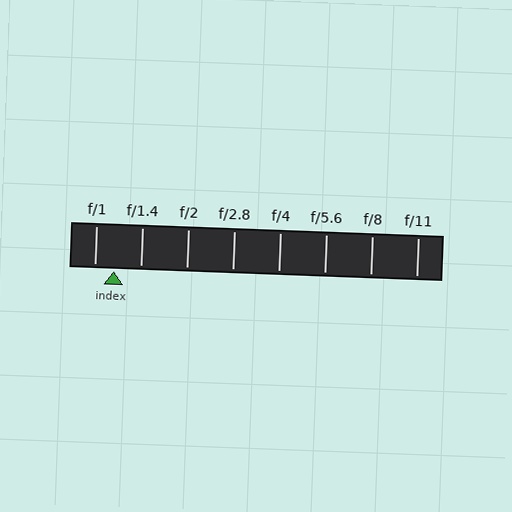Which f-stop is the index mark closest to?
The index mark is closest to f/1.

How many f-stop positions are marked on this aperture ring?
There are 8 f-stop positions marked.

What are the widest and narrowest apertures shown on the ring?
The widest aperture shown is f/1 and the narrowest is f/11.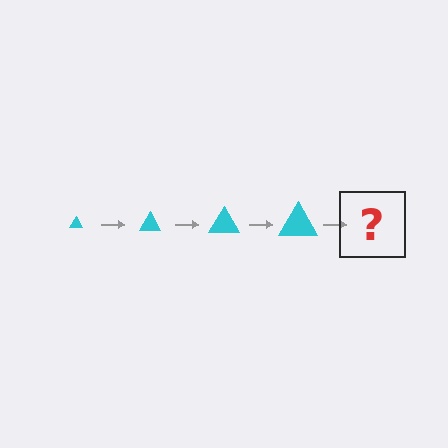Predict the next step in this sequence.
The next step is a cyan triangle, larger than the previous one.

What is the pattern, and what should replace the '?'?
The pattern is that the triangle gets progressively larger each step. The '?' should be a cyan triangle, larger than the previous one.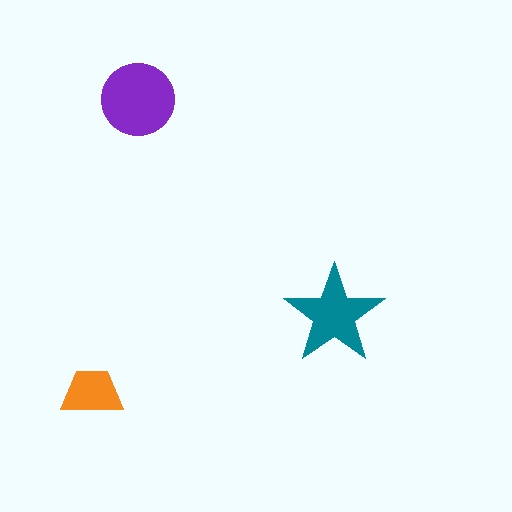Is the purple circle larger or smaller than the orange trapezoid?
Larger.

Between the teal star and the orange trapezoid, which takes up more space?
The teal star.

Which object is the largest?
The purple circle.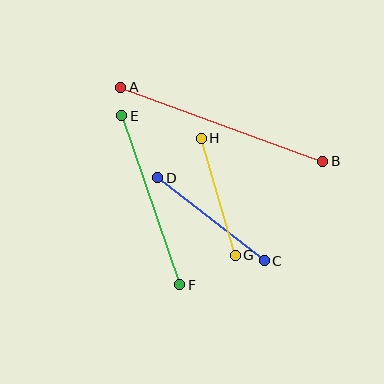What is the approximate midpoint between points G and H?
The midpoint is at approximately (218, 197) pixels.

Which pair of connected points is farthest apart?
Points A and B are farthest apart.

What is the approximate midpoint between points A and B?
The midpoint is at approximately (222, 124) pixels.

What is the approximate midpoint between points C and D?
The midpoint is at approximately (211, 219) pixels.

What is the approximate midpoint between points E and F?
The midpoint is at approximately (151, 200) pixels.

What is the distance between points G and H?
The distance is approximately 122 pixels.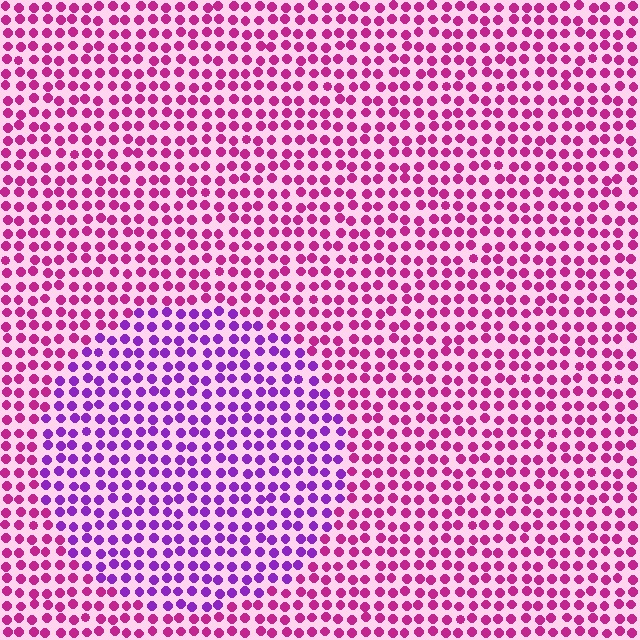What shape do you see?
I see a circle.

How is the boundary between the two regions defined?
The boundary is defined purely by a slight shift in hue (about 39 degrees). Spacing, size, and orientation are identical on both sides.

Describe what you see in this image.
The image is filled with small magenta elements in a uniform arrangement. A circle-shaped region is visible where the elements are tinted to a slightly different hue, forming a subtle color boundary.